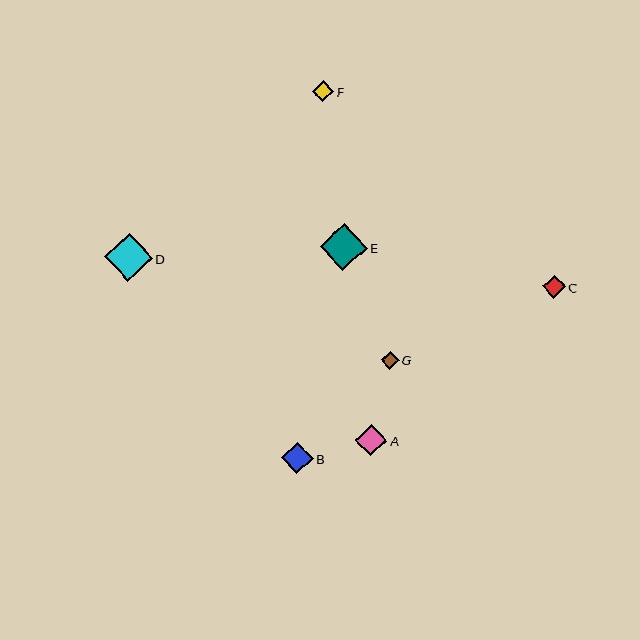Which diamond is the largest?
Diamond D is the largest with a size of approximately 48 pixels.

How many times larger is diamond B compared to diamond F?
Diamond B is approximately 1.5 times the size of diamond F.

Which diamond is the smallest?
Diamond G is the smallest with a size of approximately 18 pixels.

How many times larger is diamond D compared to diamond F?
Diamond D is approximately 2.3 times the size of diamond F.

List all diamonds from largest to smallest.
From largest to smallest: D, E, A, B, C, F, G.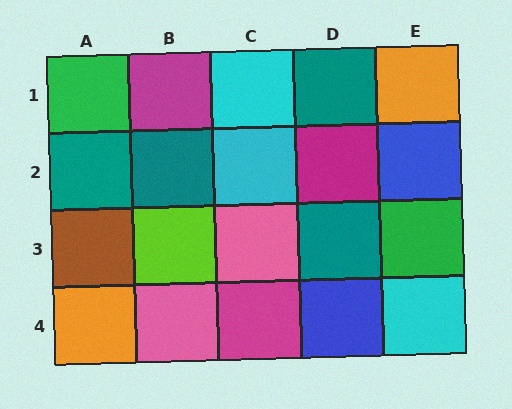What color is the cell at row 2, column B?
Teal.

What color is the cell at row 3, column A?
Brown.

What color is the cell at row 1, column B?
Magenta.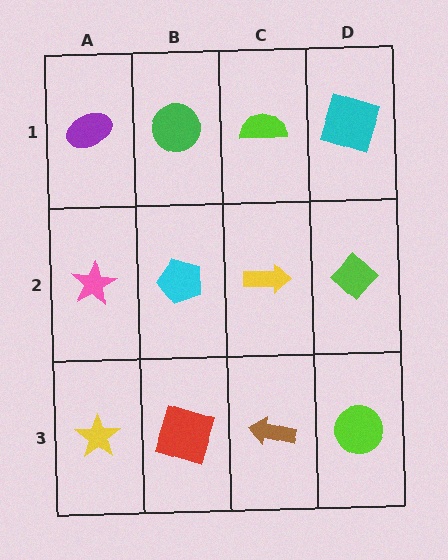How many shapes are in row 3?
4 shapes.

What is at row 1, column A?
A purple ellipse.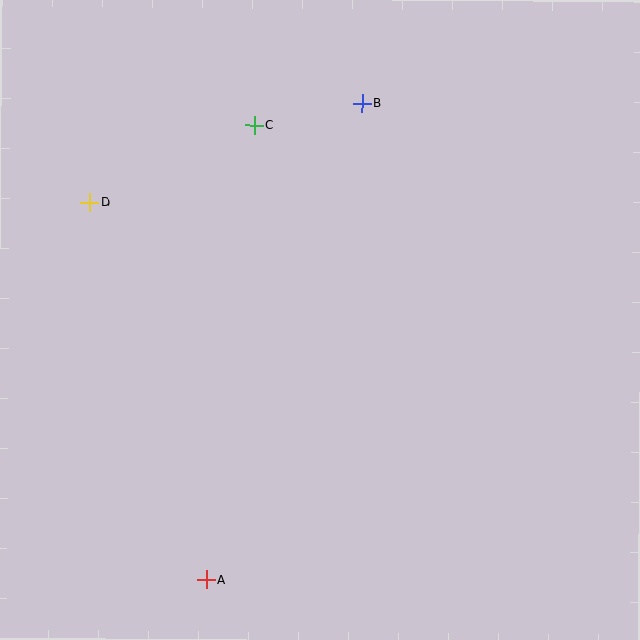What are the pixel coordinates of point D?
Point D is at (90, 203).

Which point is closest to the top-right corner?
Point B is closest to the top-right corner.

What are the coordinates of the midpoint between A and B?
The midpoint between A and B is at (284, 342).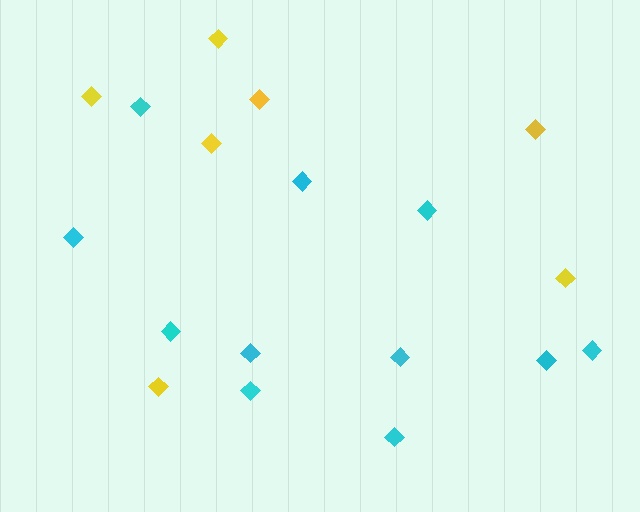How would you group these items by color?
There are 2 groups: one group of cyan diamonds (11) and one group of yellow diamonds (7).